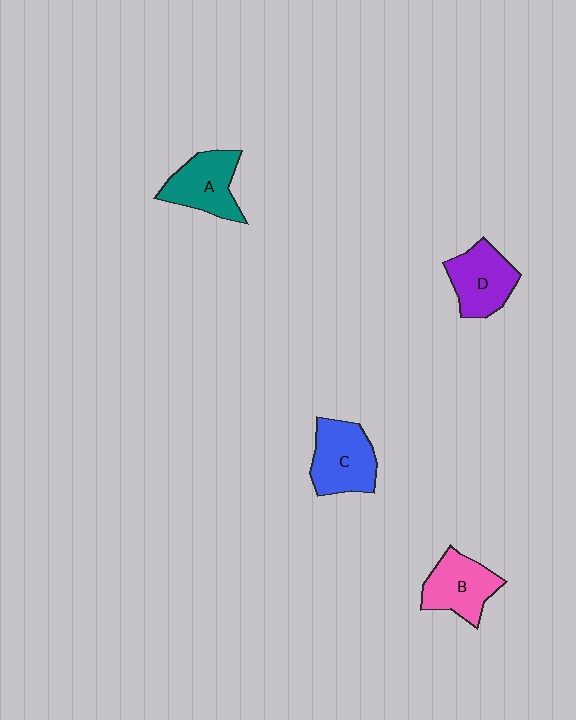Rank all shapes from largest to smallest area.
From largest to smallest: C (blue), A (teal), D (purple), B (pink).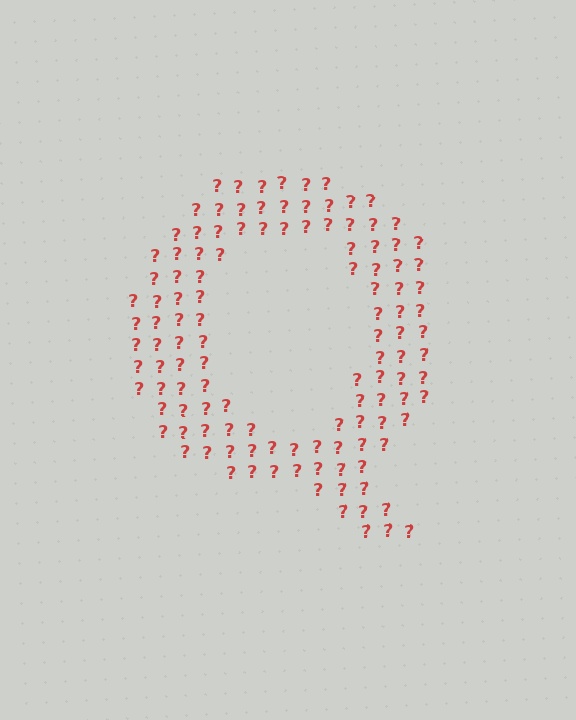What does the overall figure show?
The overall figure shows the letter Q.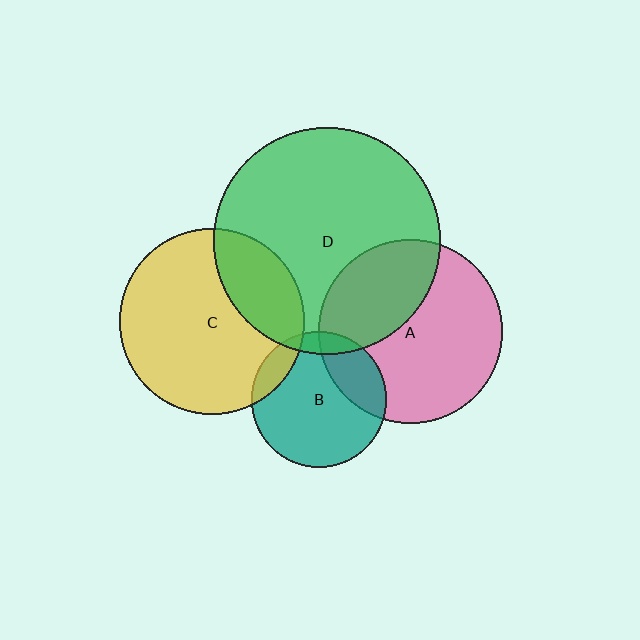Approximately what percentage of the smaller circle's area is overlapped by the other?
Approximately 25%.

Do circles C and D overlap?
Yes.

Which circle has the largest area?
Circle D (green).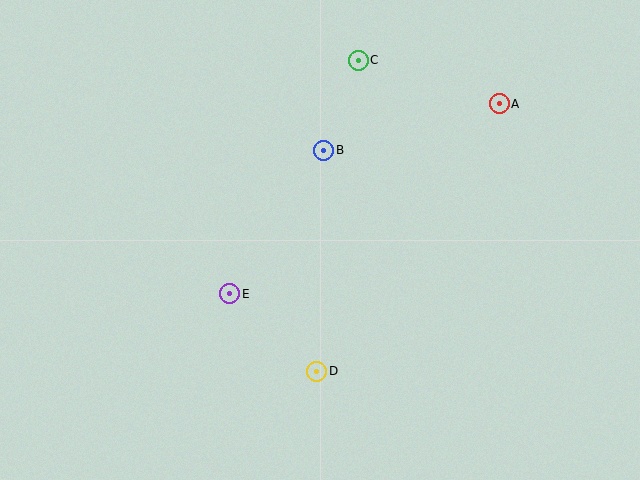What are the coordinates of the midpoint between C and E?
The midpoint between C and E is at (294, 177).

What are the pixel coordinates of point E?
Point E is at (230, 294).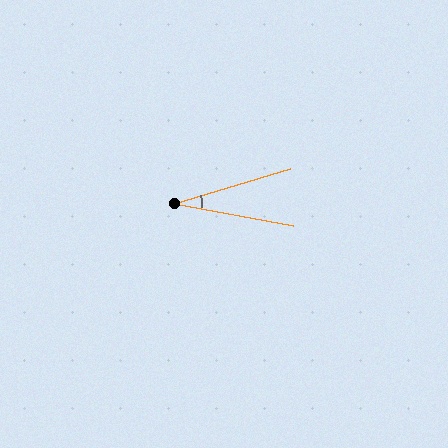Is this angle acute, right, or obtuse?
It is acute.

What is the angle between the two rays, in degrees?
Approximately 28 degrees.